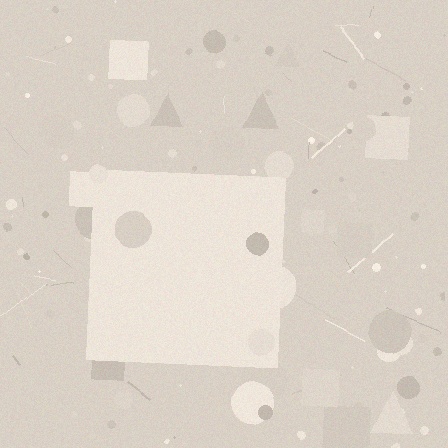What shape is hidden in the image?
A square is hidden in the image.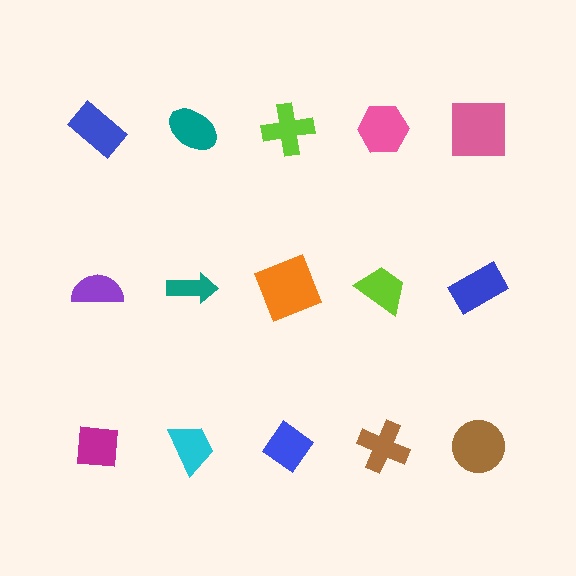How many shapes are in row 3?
5 shapes.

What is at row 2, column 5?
A blue rectangle.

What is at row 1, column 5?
A pink square.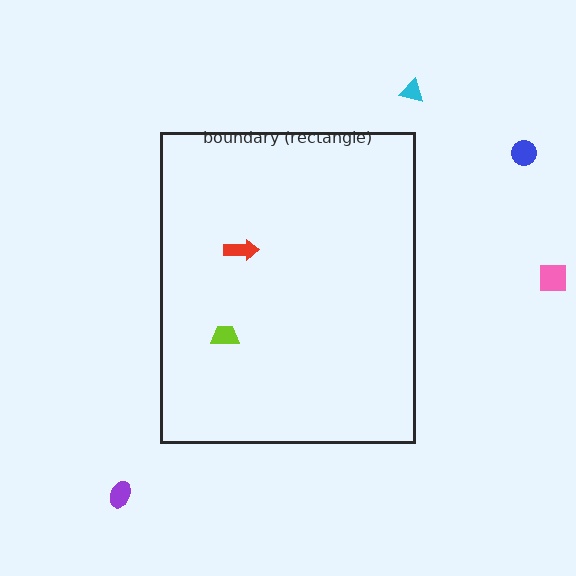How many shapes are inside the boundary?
2 inside, 4 outside.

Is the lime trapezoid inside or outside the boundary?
Inside.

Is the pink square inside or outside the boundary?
Outside.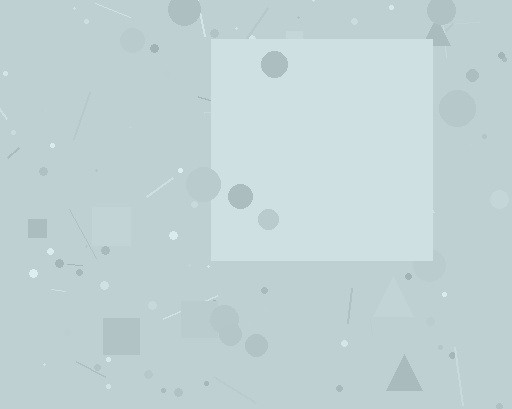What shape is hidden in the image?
A square is hidden in the image.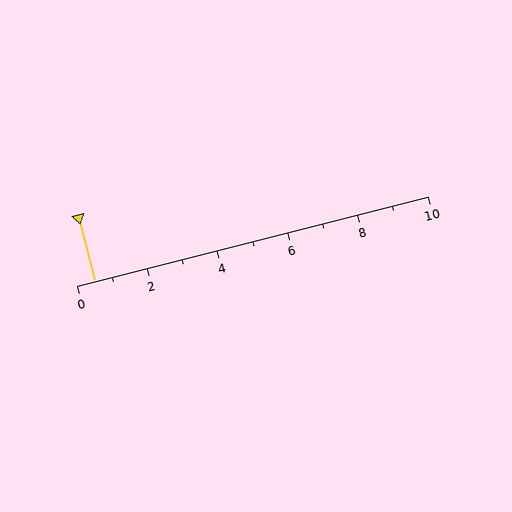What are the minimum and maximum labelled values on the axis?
The axis runs from 0 to 10.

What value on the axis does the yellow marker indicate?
The marker indicates approximately 0.5.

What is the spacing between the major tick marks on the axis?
The major ticks are spaced 2 apart.